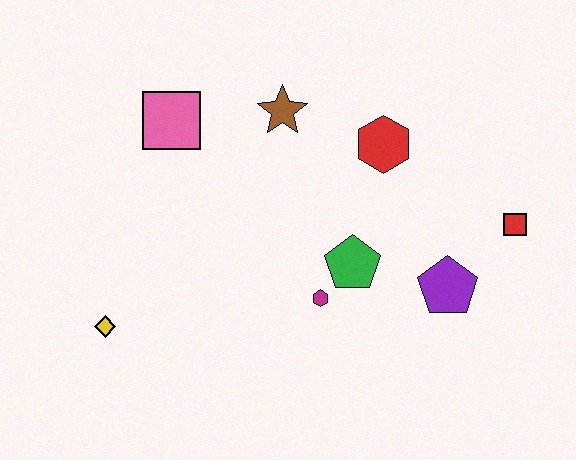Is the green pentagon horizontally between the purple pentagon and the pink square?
Yes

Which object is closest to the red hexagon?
The brown star is closest to the red hexagon.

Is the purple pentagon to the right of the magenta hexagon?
Yes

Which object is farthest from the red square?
The yellow diamond is farthest from the red square.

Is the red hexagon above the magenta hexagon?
Yes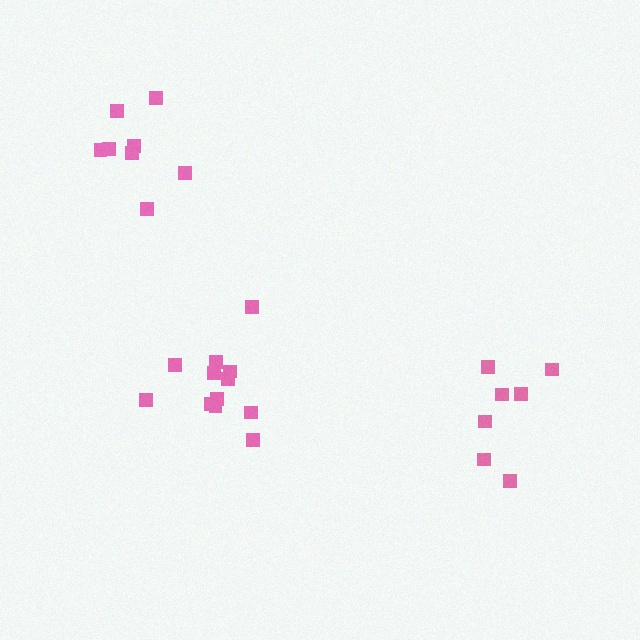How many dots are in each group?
Group 1: 7 dots, Group 2: 8 dots, Group 3: 12 dots (27 total).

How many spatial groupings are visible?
There are 3 spatial groupings.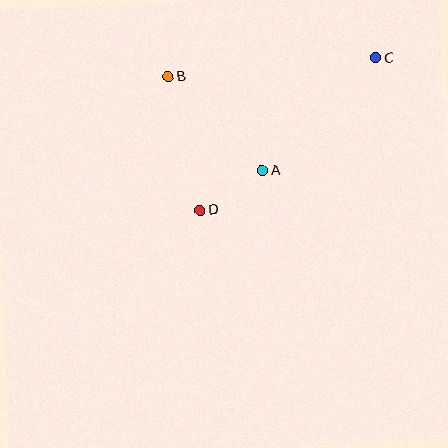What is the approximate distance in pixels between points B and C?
The distance between B and C is approximately 208 pixels.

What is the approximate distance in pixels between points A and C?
The distance between A and C is approximately 159 pixels.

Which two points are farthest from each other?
Points C and D are farthest from each other.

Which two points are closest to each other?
Points A and D are closest to each other.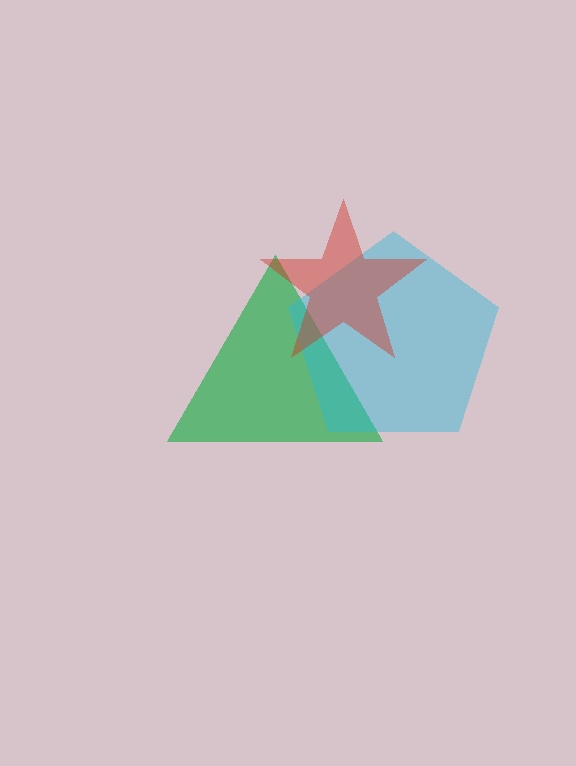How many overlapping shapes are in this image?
There are 3 overlapping shapes in the image.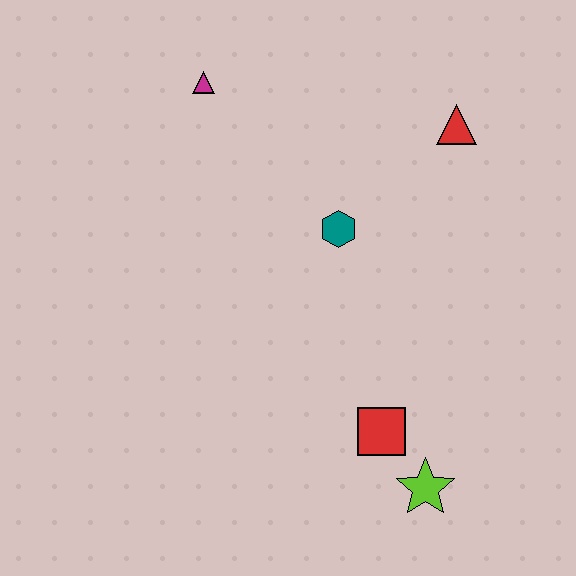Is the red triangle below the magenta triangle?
Yes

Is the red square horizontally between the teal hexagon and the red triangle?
Yes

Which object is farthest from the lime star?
The magenta triangle is farthest from the lime star.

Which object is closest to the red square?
The lime star is closest to the red square.